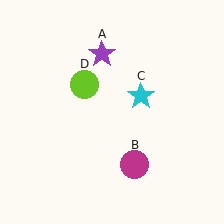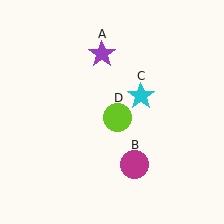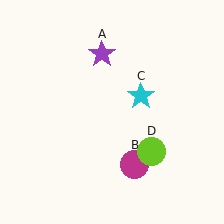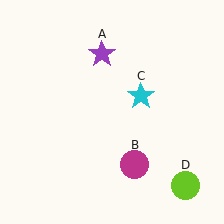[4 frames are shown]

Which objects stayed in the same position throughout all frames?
Purple star (object A) and magenta circle (object B) and cyan star (object C) remained stationary.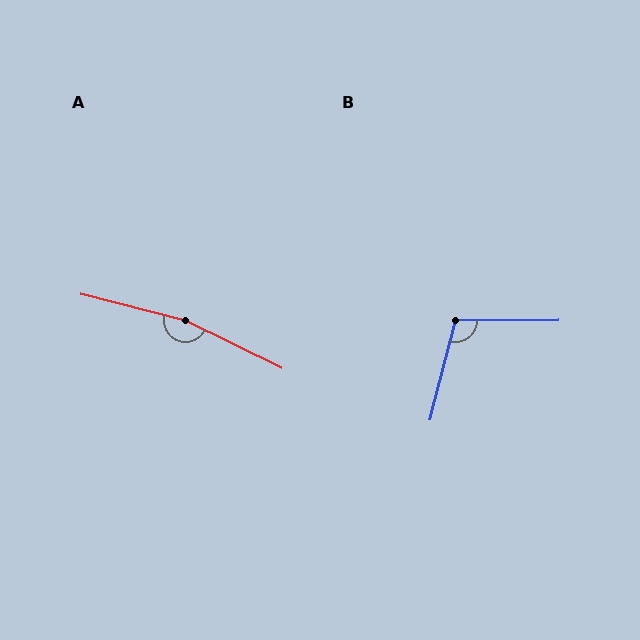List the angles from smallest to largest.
B (104°), A (168°).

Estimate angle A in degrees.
Approximately 168 degrees.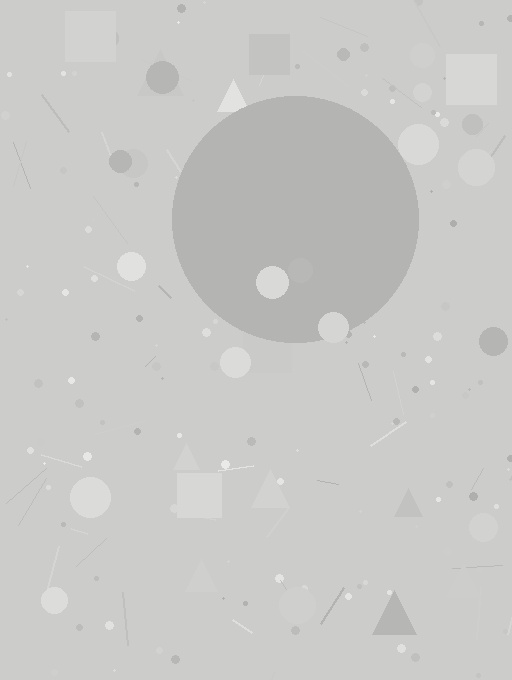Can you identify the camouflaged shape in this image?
The camouflaged shape is a circle.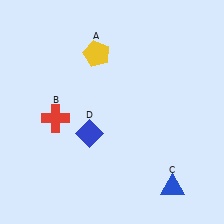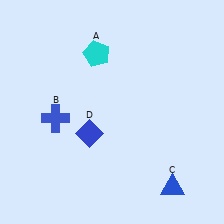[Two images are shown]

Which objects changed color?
A changed from yellow to cyan. B changed from red to blue.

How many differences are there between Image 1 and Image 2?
There are 2 differences between the two images.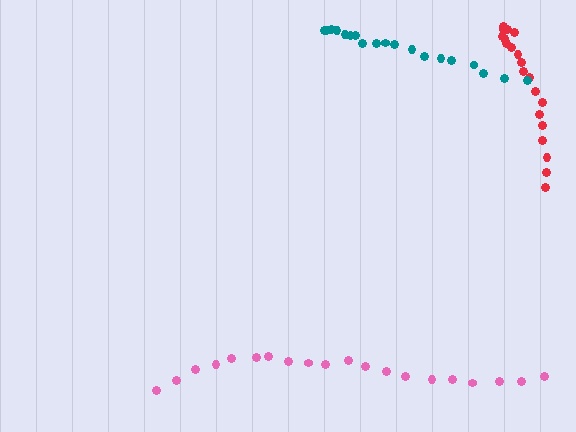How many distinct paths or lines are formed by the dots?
There are 3 distinct paths.